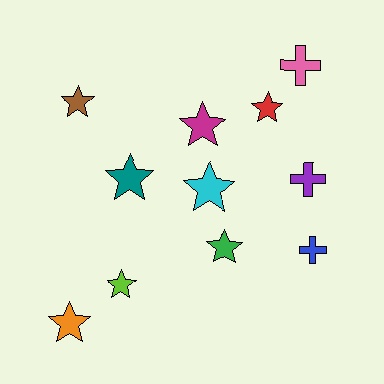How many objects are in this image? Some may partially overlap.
There are 11 objects.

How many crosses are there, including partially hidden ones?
There are 3 crosses.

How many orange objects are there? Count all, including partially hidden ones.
There is 1 orange object.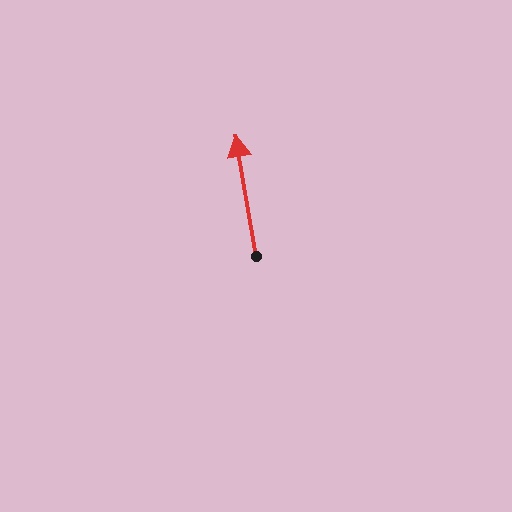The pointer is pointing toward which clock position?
Roughly 12 o'clock.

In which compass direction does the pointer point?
North.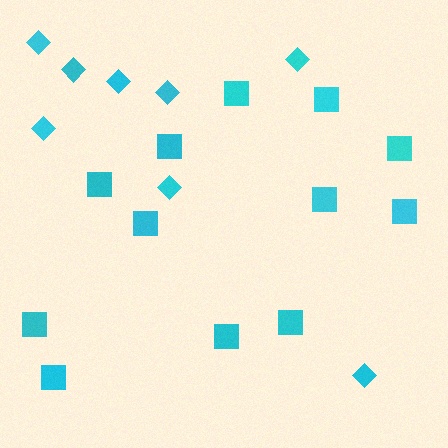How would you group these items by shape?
There are 2 groups: one group of diamonds (8) and one group of squares (12).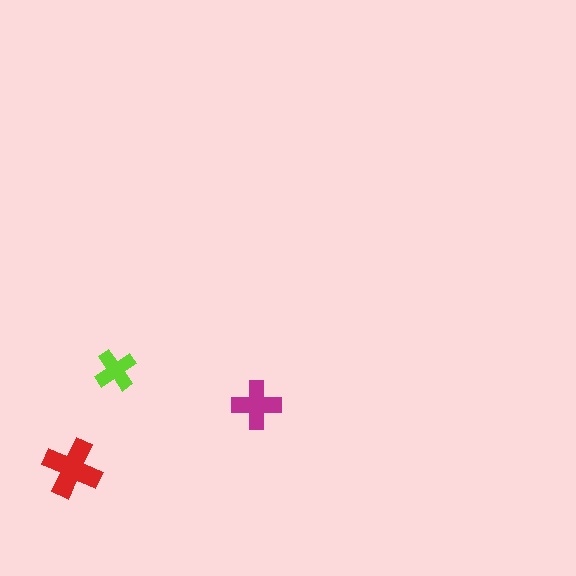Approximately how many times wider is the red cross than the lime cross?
About 1.5 times wider.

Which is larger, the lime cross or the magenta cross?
The magenta one.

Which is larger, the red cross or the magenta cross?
The red one.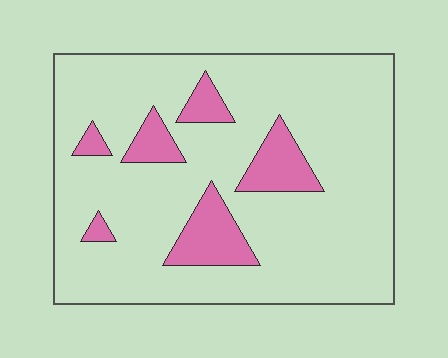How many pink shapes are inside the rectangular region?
6.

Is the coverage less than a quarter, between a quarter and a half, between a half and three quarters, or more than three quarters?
Less than a quarter.